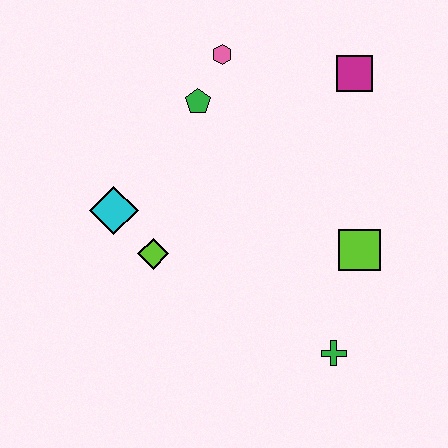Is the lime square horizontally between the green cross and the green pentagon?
No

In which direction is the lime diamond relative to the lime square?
The lime diamond is to the left of the lime square.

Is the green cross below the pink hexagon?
Yes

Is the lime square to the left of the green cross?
No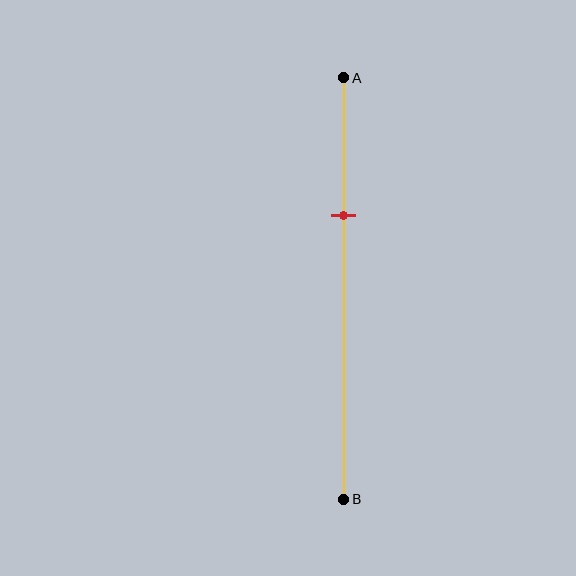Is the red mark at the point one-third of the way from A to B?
Yes, the mark is approximately at the one-third point.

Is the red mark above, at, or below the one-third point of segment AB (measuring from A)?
The red mark is approximately at the one-third point of segment AB.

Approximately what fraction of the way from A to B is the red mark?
The red mark is approximately 35% of the way from A to B.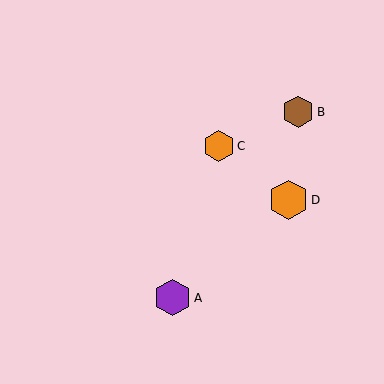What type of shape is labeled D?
Shape D is an orange hexagon.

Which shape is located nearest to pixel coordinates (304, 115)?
The brown hexagon (labeled B) at (298, 112) is nearest to that location.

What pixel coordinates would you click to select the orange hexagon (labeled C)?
Click at (219, 146) to select the orange hexagon C.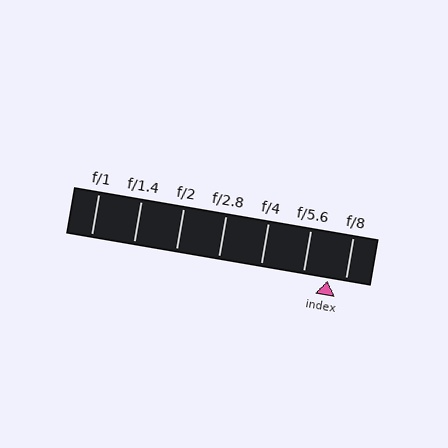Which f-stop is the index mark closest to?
The index mark is closest to f/8.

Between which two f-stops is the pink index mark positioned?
The index mark is between f/5.6 and f/8.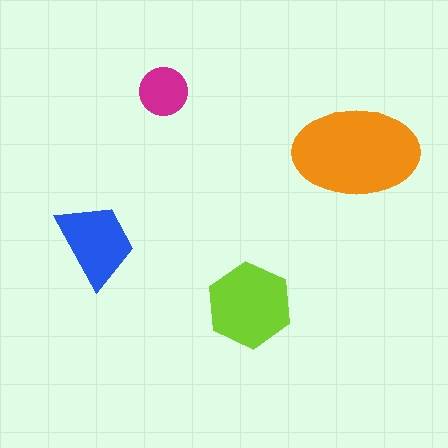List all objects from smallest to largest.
The magenta circle, the blue trapezoid, the lime hexagon, the orange ellipse.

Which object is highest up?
The magenta circle is topmost.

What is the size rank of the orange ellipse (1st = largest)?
1st.